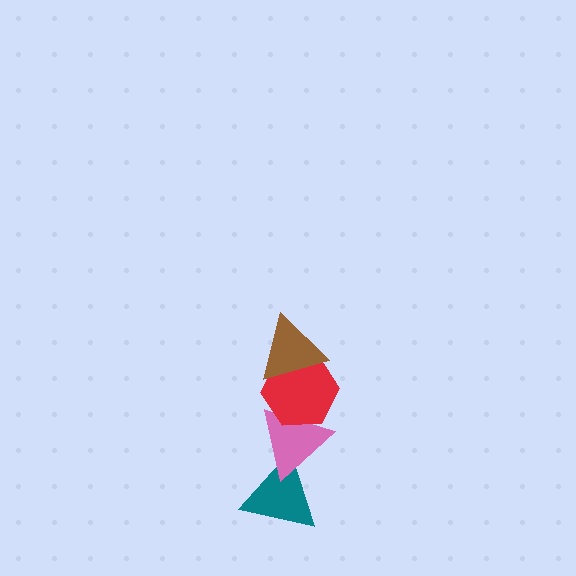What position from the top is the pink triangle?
The pink triangle is 3rd from the top.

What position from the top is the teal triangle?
The teal triangle is 4th from the top.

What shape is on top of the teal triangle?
The pink triangle is on top of the teal triangle.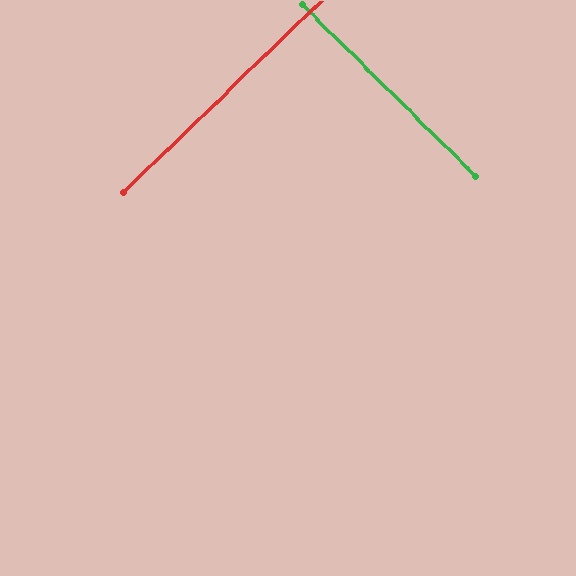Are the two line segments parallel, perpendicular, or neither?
Perpendicular — they meet at approximately 89°.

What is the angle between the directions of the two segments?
Approximately 89 degrees.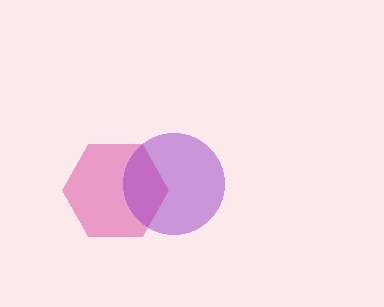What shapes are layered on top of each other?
The layered shapes are: a magenta hexagon, a purple circle.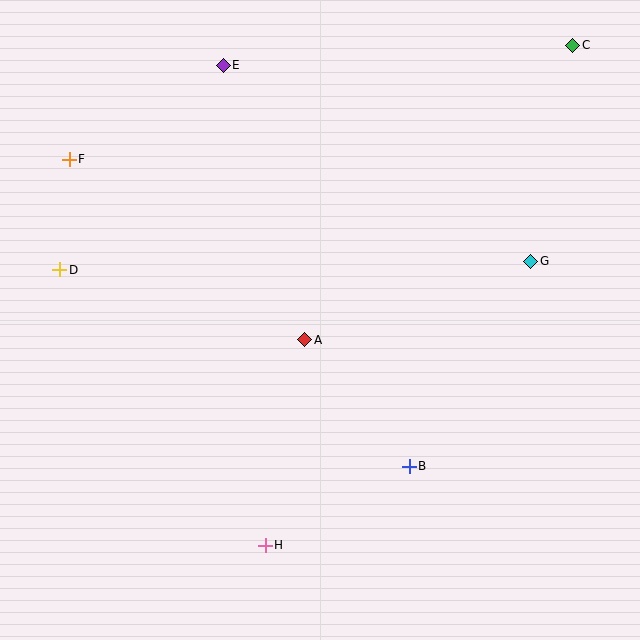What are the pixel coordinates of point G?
Point G is at (531, 261).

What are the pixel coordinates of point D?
Point D is at (60, 270).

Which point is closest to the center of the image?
Point A at (305, 340) is closest to the center.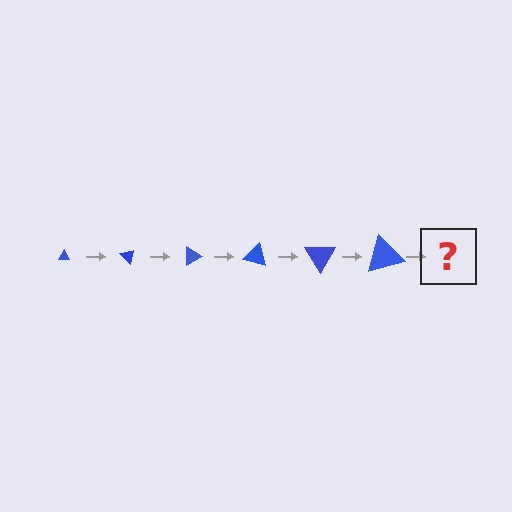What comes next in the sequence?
The next element should be a triangle, larger than the previous one and rotated 270 degrees from the start.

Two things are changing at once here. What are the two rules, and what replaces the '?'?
The two rules are that the triangle grows larger each step and it rotates 45 degrees each step. The '?' should be a triangle, larger than the previous one and rotated 270 degrees from the start.